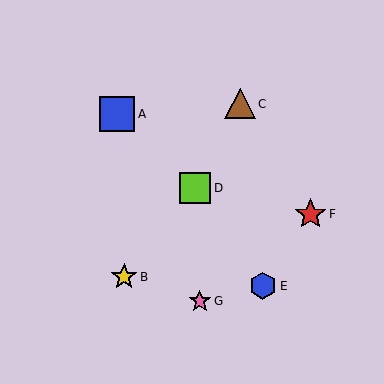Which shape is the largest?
The blue square (labeled A) is the largest.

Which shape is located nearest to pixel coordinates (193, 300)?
The pink star (labeled G) at (200, 301) is nearest to that location.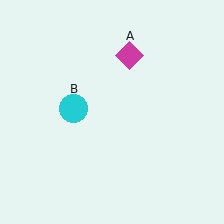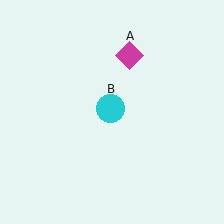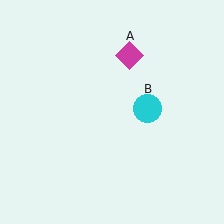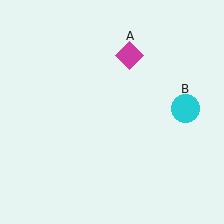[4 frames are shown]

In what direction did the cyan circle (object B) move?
The cyan circle (object B) moved right.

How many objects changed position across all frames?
1 object changed position: cyan circle (object B).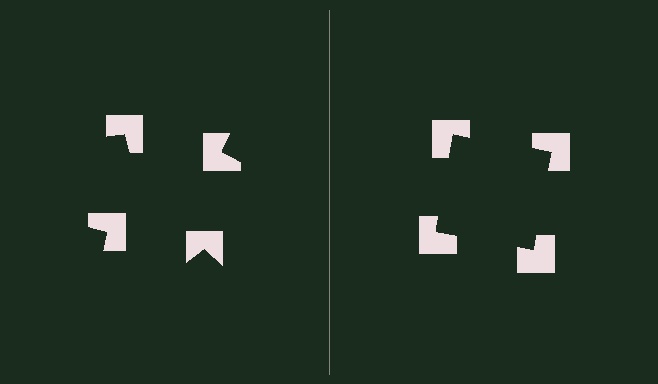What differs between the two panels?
The notched squares are positioned identically on both sides; only the wedge orientations differ. On the right they align to a square; on the left they are misaligned.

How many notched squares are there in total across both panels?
8 — 4 on each side.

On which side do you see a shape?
An illusory square appears on the right side. On the left side the wedge cuts are rotated, so no coherent shape forms.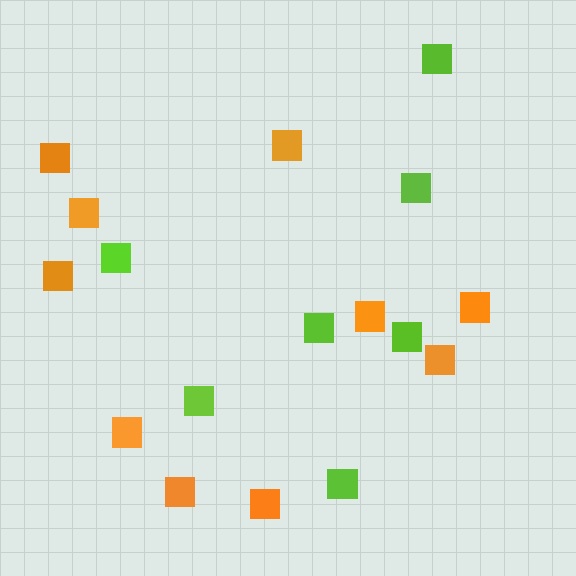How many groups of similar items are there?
There are 2 groups: one group of orange squares (10) and one group of lime squares (7).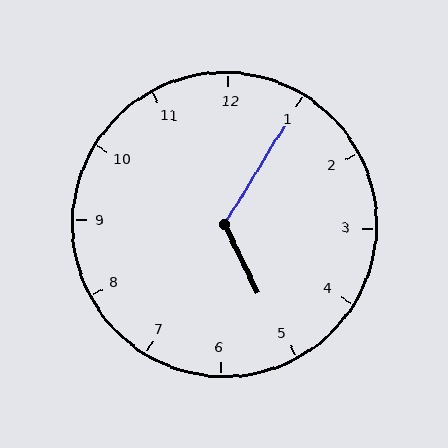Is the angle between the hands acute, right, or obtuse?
It is obtuse.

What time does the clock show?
5:05.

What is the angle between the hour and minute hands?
Approximately 122 degrees.